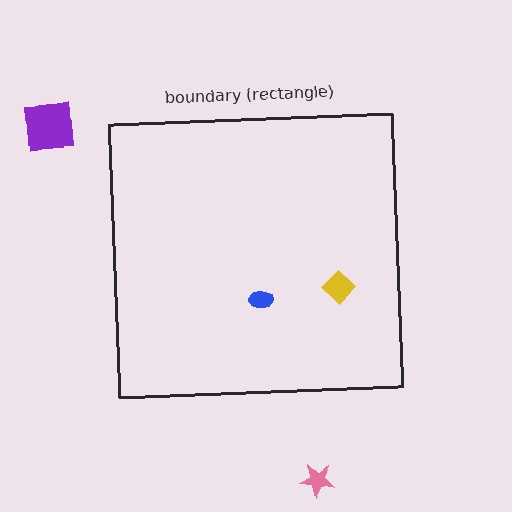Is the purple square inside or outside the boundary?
Outside.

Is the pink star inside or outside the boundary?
Outside.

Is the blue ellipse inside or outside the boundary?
Inside.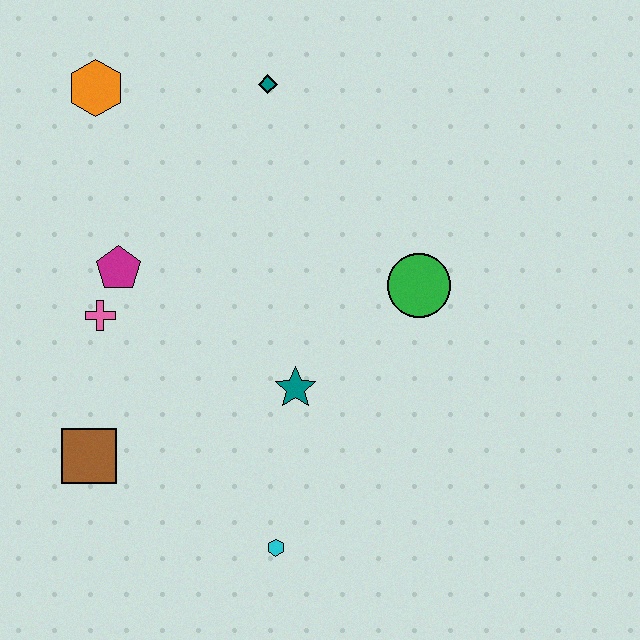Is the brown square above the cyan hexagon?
Yes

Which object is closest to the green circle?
The teal star is closest to the green circle.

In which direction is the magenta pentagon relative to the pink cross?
The magenta pentagon is above the pink cross.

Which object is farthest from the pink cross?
The green circle is farthest from the pink cross.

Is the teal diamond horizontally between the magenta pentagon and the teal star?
Yes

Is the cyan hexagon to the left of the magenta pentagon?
No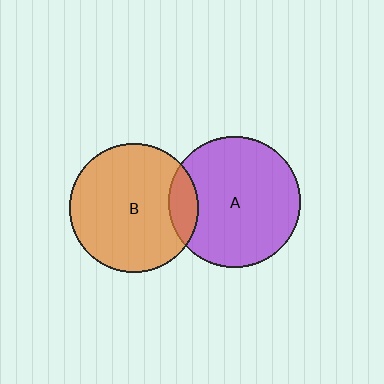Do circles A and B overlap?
Yes.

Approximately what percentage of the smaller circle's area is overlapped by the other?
Approximately 15%.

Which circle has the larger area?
Circle A (purple).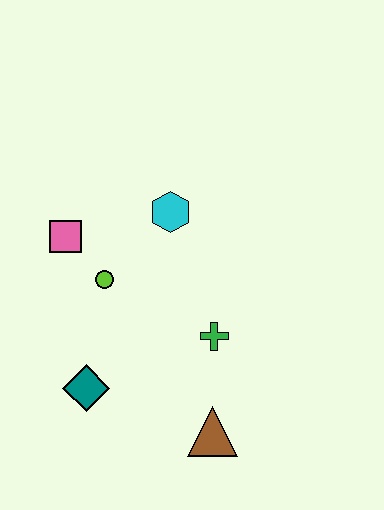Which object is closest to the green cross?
The brown triangle is closest to the green cross.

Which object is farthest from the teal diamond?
The cyan hexagon is farthest from the teal diamond.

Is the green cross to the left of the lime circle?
No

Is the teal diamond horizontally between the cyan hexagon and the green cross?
No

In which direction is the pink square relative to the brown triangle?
The pink square is above the brown triangle.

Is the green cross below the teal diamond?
No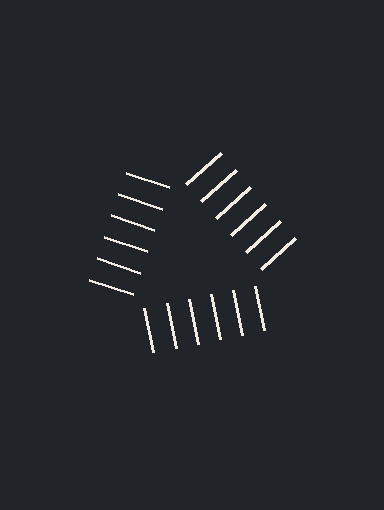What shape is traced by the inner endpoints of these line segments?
An illusory triangle — the line segments terminate on its edges but no continuous stroke is drawn.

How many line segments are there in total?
18 — 6 along each of the 3 edges.